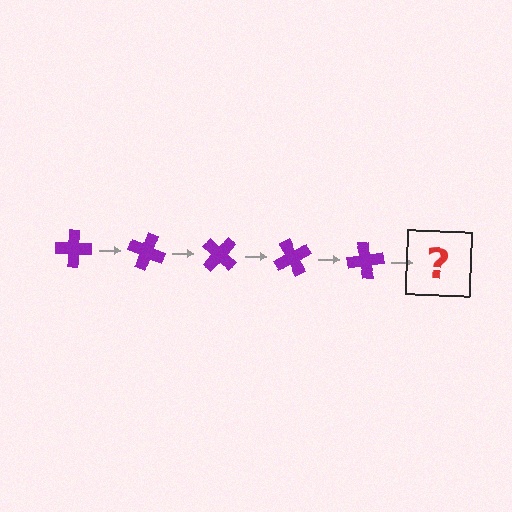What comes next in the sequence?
The next element should be a purple cross rotated 100 degrees.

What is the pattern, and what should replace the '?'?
The pattern is that the cross rotates 20 degrees each step. The '?' should be a purple cross rotated 100 degrees.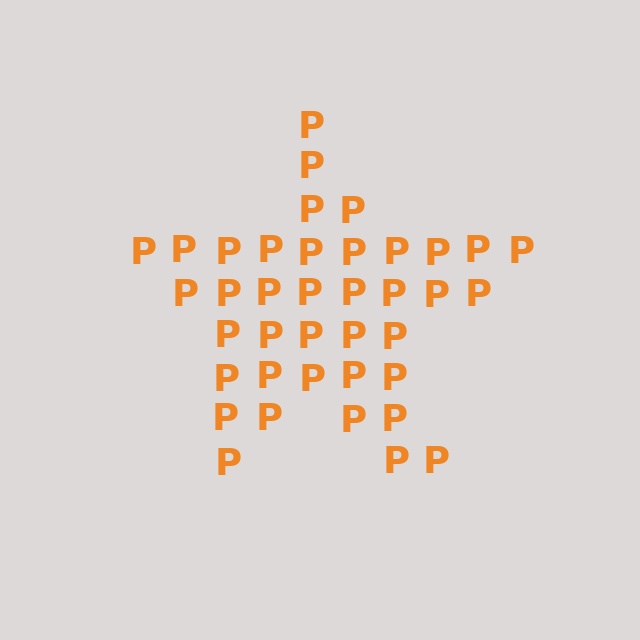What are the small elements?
The small elements are letter P's.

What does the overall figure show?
The overall figure shows a star.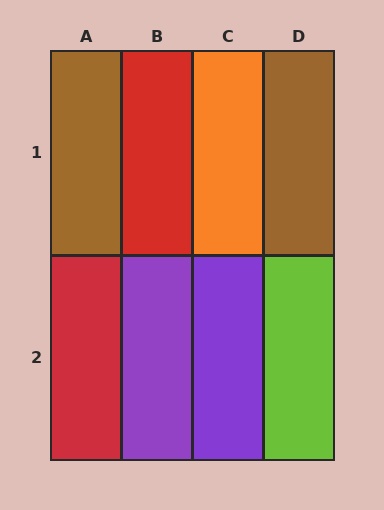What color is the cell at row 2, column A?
Red.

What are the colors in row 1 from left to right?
Brown, red, orange, brown.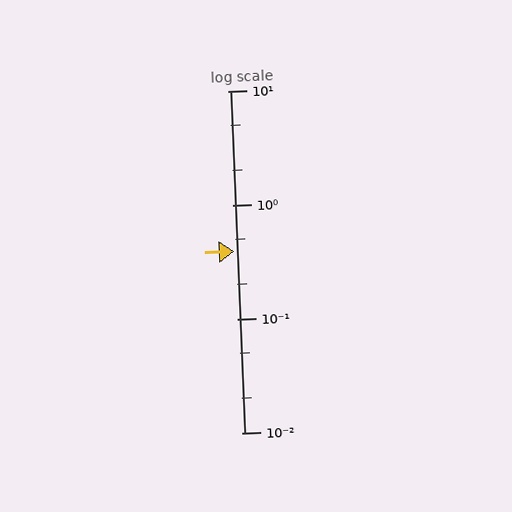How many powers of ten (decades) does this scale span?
The scale spans 3 decades, from 0.01 to 10.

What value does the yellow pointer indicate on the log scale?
The pointer indicates approximately 0.39.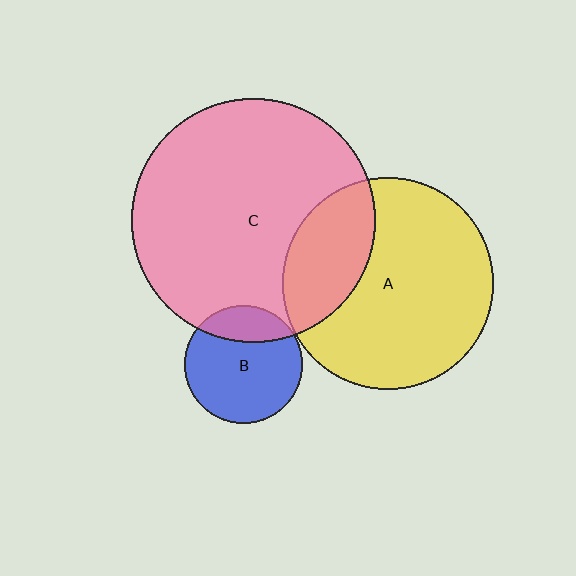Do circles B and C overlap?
Yes.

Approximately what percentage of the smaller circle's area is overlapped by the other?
Approximately 20%.